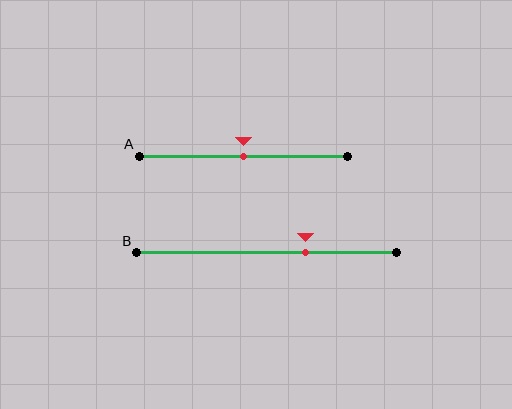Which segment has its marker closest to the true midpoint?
Segment A has its marker closest to the true midpoint.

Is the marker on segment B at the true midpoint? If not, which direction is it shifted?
No, the marker on segment B is shifted to the right by about 15% of the segment length.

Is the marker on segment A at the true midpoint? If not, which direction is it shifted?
Yes, the marker on segment A is at the true midpoint.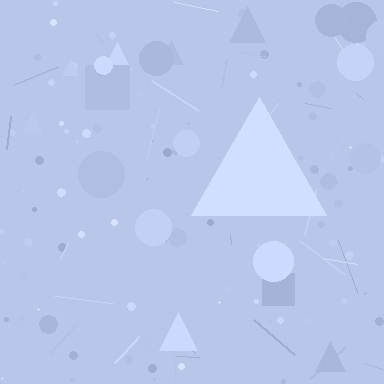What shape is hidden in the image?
A triangle is hidden in the image.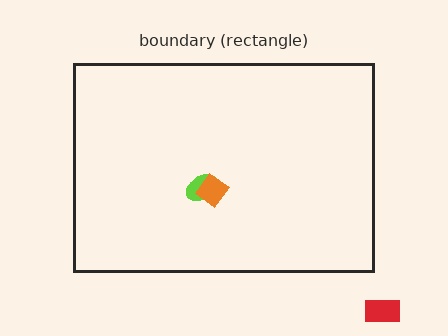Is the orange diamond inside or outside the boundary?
Inside.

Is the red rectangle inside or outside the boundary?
Outside.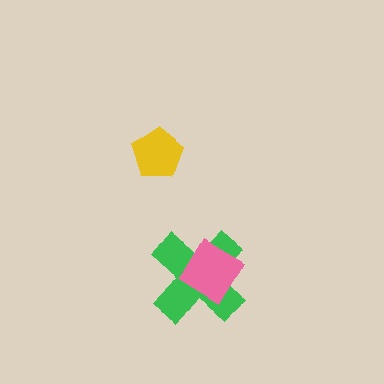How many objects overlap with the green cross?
1 object overlaps with the green cross.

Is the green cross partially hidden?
Yes, it is partially covered by another shape.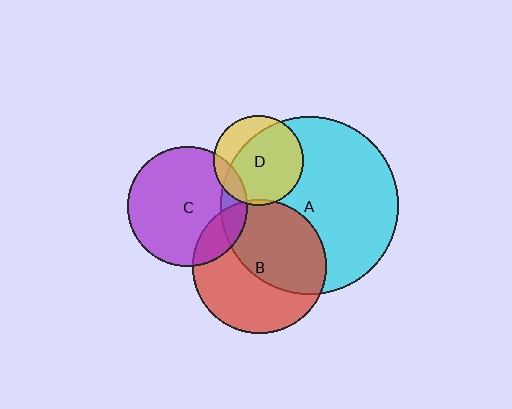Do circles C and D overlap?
Yes.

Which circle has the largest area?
Circle A (cyan).